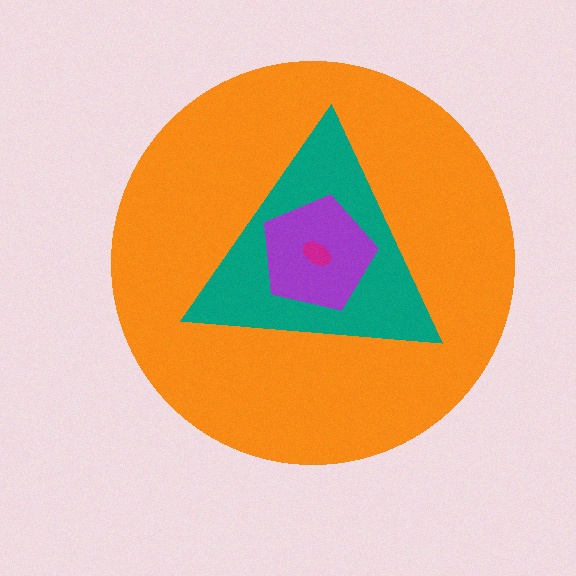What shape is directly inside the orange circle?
The teal triangle.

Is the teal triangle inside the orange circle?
Yes.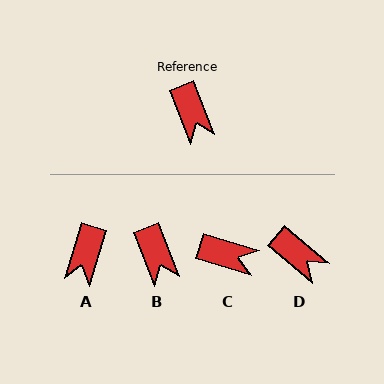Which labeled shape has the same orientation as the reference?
B.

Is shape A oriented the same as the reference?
No, it is off by about 39 degrees.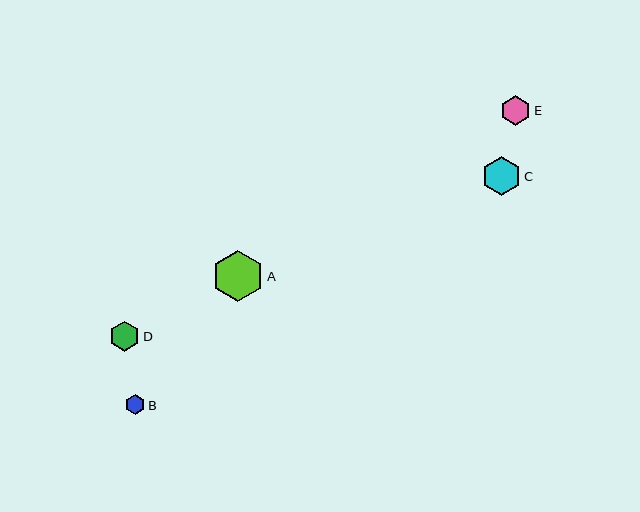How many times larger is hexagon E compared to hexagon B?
Hexagon E is approximately 1.5 times the size of hexagon B.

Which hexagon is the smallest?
Hexagon B is the smallest with a size of approximately 20 pixels.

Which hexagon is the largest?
Hexagon A is the largest with a size of approximately 52 pixels.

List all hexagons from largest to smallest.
From largest to smallest: A, C, D, E, B.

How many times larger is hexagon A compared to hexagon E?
Hexagon A is approximately 1.7 times the size of hexagon E.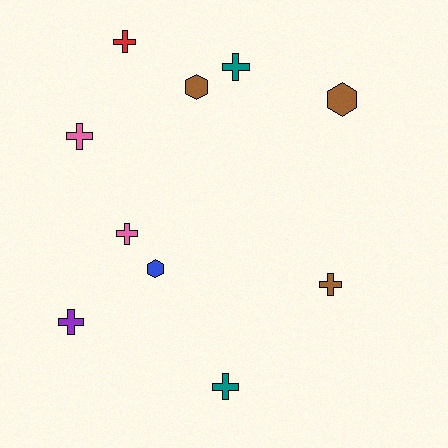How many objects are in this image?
There are 10 objects.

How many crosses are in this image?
There are 7 crosses.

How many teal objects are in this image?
There are 2 teal objects.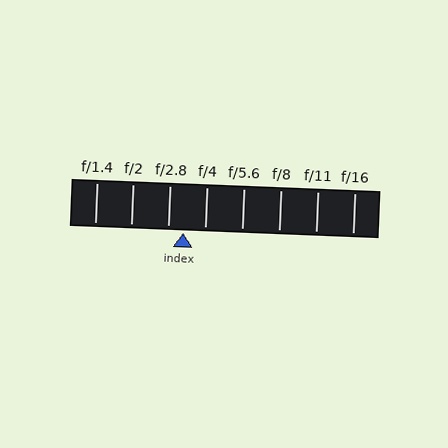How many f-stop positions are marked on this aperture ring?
There are 8 f-stop positions marked.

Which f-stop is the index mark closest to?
The index mark is closest to f/2.8.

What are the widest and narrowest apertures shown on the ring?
The widest aperture shown is f/1.4 and the narrowest is f/16.